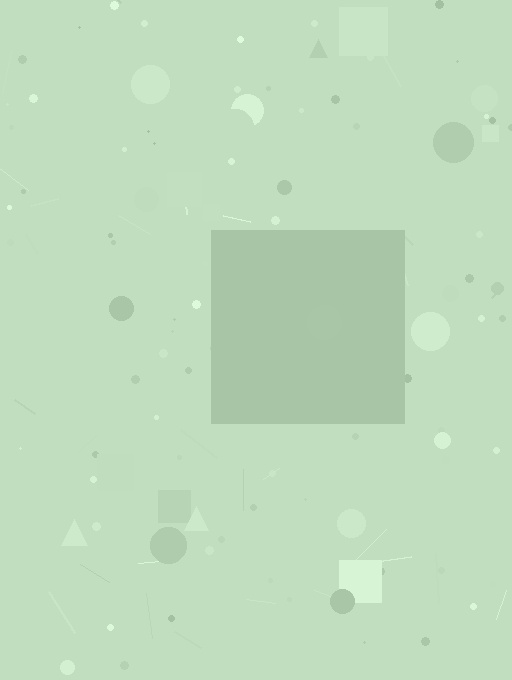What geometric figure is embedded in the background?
A square is embedded in the background.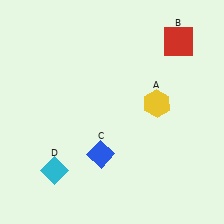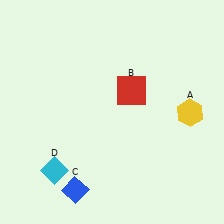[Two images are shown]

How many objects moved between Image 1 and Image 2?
3 objects moved between the two images.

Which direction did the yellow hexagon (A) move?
The yellow hexagon (A) moved right.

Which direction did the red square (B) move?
The red square (B) moved down.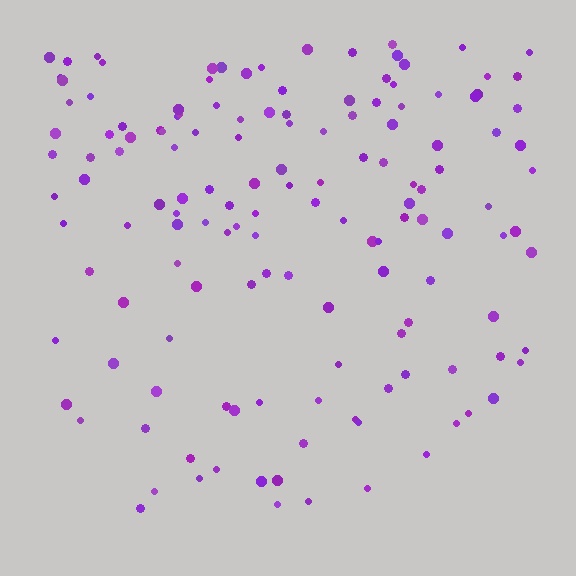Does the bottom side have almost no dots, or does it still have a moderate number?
Still a moderate number, just noticeably fewer than the top.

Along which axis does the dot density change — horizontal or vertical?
Vertical.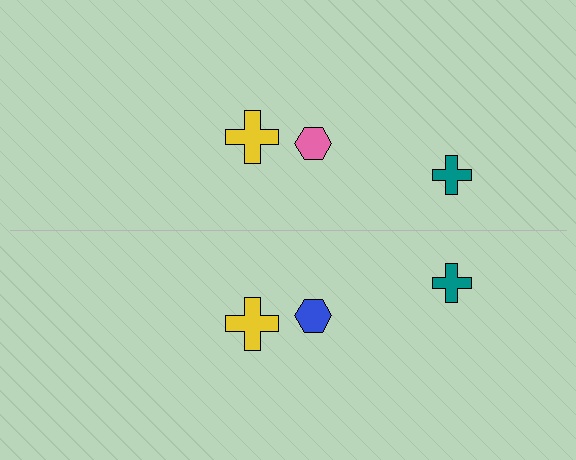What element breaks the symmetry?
The blue hexagon on the bottom side breaks the symmetry — its mirror counterpart is pink.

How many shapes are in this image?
There are 6 shapes in this image.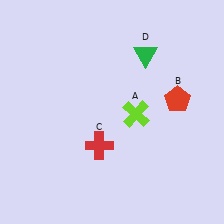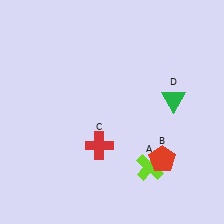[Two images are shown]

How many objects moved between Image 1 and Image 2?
3 objects moved between the two images.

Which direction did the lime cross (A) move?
The lime cross (A) moved down.